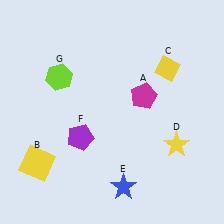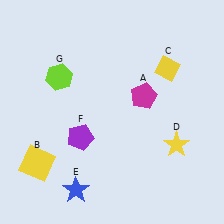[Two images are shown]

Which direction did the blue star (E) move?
The blue star (E) moved left.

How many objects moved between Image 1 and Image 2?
1 object moved between the two images.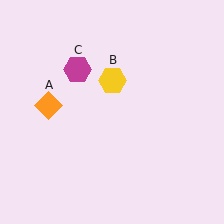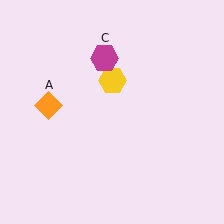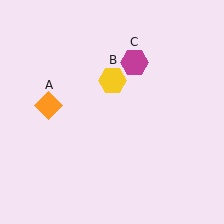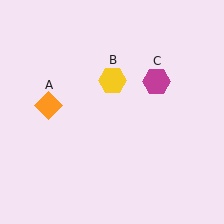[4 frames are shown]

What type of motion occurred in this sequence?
The magenta hexagon (object C) rotated clockwise around the center of the scene.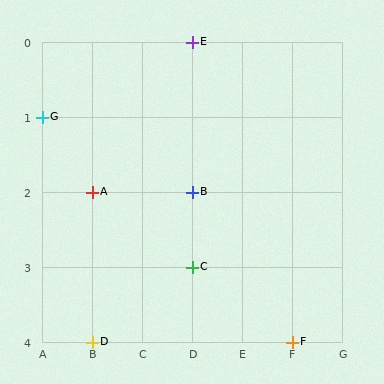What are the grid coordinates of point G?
Point G is at grid coordinates (A, 1).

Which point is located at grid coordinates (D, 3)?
Point C is at (D, 3).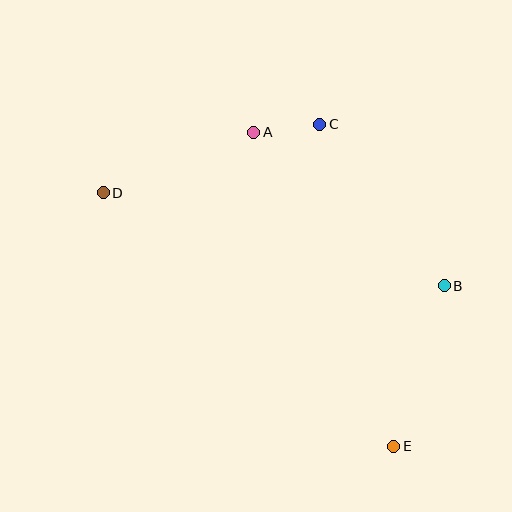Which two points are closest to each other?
Points A and C are closest to each other.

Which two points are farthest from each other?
Points D and E are farthest from each other.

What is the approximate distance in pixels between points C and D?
The distance between C and D is approximately 227 pixels.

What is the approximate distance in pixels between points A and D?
The distance between A and D is approximately 162 pixels.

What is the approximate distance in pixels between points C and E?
The distance between C and E is approximately 331 pixels.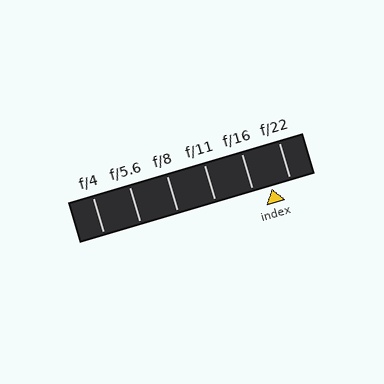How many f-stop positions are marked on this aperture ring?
There are 6 f-stop positions marked.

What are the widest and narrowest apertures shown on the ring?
The widest aperture shown is f/4 and the narrowest is f/22.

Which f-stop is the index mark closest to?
The index mark is closest to f/16.